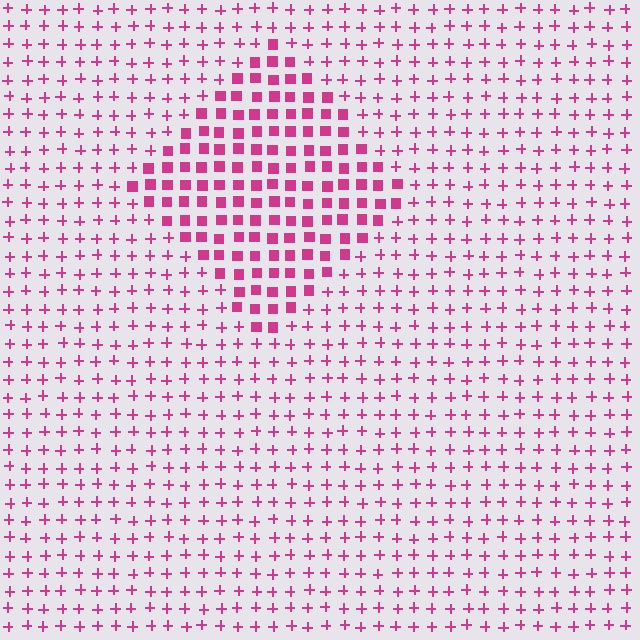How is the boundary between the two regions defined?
The boundary is defined by a change in element shape: squares inside vs. plus signs outside. All elements share the same color and spacing.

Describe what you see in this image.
The image is filled with small magenta elements arranged in a uniform grid. A diamond-shaped region contains squares, while the surrounding area contains plus signs. The boundary is defined purely by the change in element shape.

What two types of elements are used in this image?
The image uses squares inside the diamond region and plus signs outside it.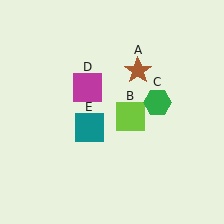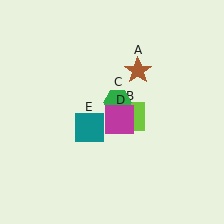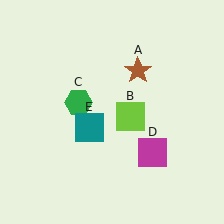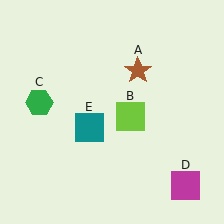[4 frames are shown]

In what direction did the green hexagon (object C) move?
The green hexagon (object C) moved left.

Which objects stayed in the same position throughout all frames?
Brown star (object A) and lime square (object B) and teal square (object E) remained stationary.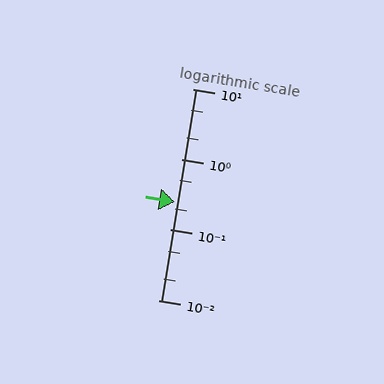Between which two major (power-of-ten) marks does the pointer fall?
The pointer is between 0.1 and 1.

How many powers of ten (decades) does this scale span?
The scale spans 3 decades, from 0.01 to 10.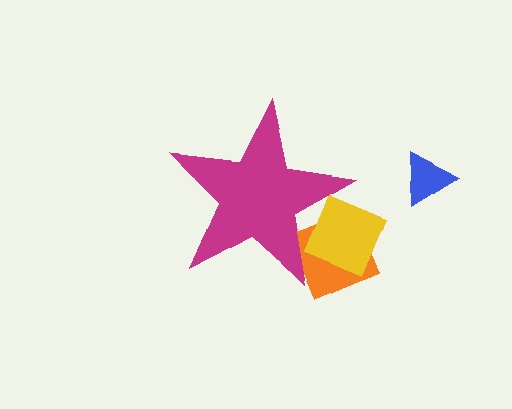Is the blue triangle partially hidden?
No, the blue triangle is fully visible.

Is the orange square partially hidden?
Yes, the orange square is partially hidden behind the magenta star.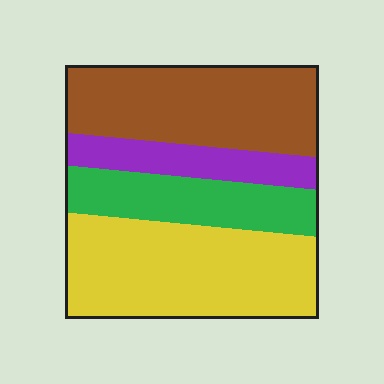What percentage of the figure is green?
Green covers 19% of the figure.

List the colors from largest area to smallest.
From largest to smallest: yellow, brown, green, purple.